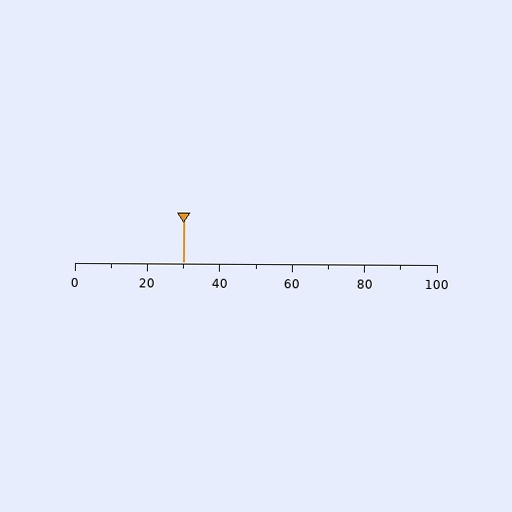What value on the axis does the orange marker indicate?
The marker indicates approximately 30.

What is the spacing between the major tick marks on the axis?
The major ticks are spaced 20 apart.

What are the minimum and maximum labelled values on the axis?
The axis runs from 0 to 100.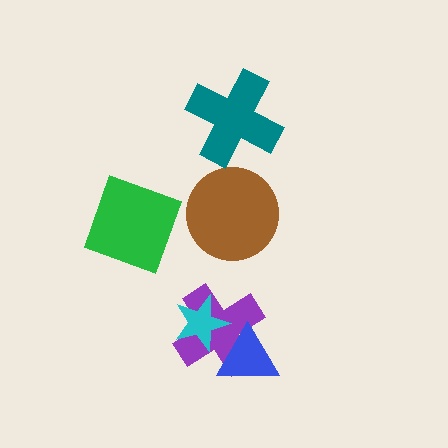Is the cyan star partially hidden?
Yes, it is partially covered by another shape.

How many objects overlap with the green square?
0 objects overlap with the green square.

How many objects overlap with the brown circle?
0 objects overlap with the brown circle.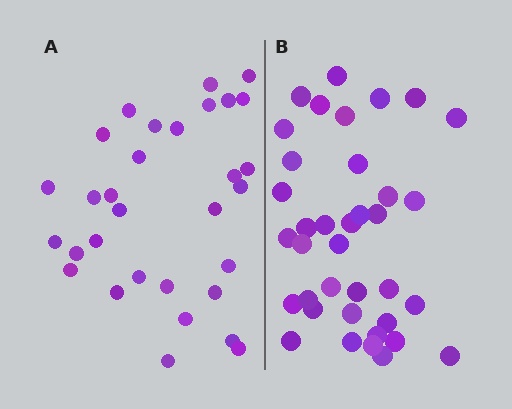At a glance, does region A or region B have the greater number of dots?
Region B (the right region) has more dots.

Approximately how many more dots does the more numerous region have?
Region B has about 6 more dots than region A.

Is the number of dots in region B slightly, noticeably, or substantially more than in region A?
Region B has only slightly more — the two regions are fairly close. The ratio is roughly 1.2 to 1.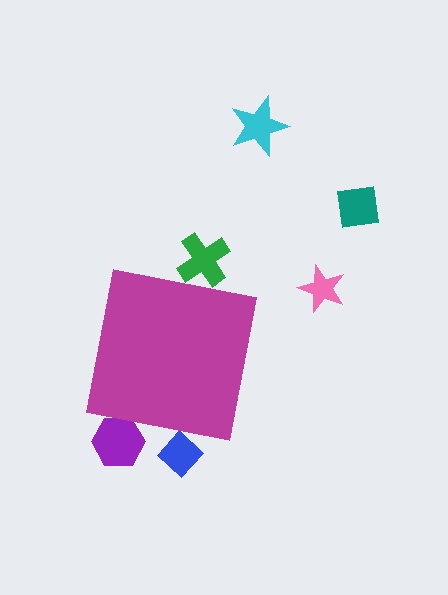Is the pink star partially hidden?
No, the pink star is fully visible.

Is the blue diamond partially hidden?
Yes, the blue diamond is partially hidden behind the magenta square.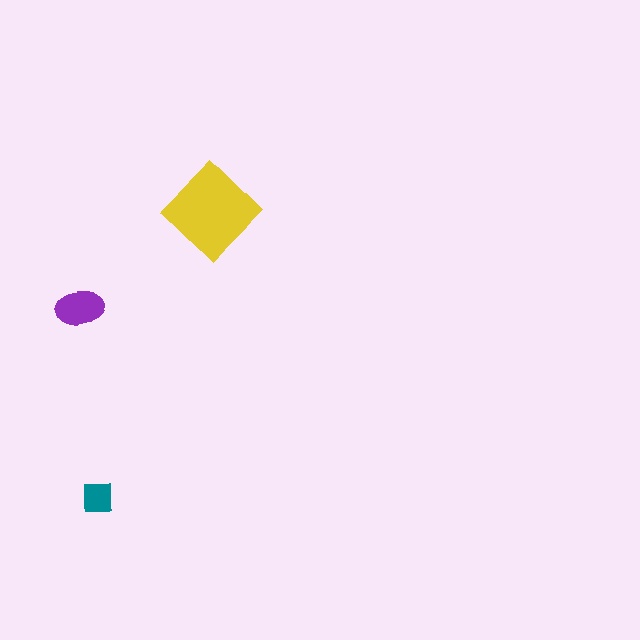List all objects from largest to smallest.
The yellow diamond, the purple ellipse, the teal square.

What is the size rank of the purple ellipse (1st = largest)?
2nd.